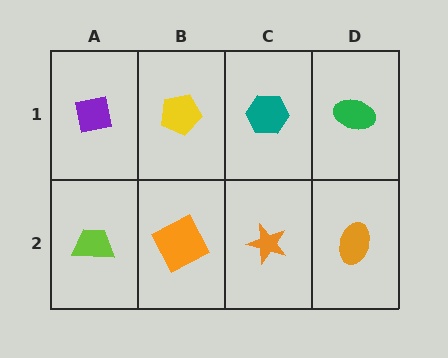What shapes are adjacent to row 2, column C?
A teal hexagon (row 1, column C), an orange square (row 2, column B), an orange ellipse (row 2, column D).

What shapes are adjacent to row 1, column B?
An orange square (row 2, column B), a purple square (row 1, column A), a teal hexagon (row 1, column C).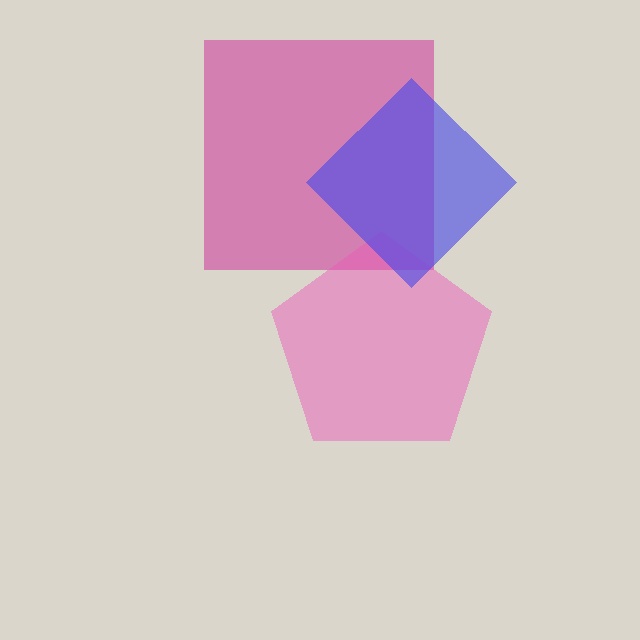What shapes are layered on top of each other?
The layered shapes are: a magenta square, a pink pentagon, a blue diamond.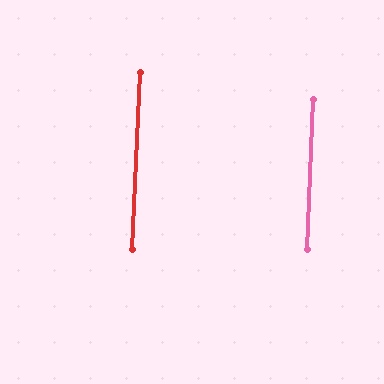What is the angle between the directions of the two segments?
Approximately 1 degree.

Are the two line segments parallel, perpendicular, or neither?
Parallel — their directions differ by only 0.7°.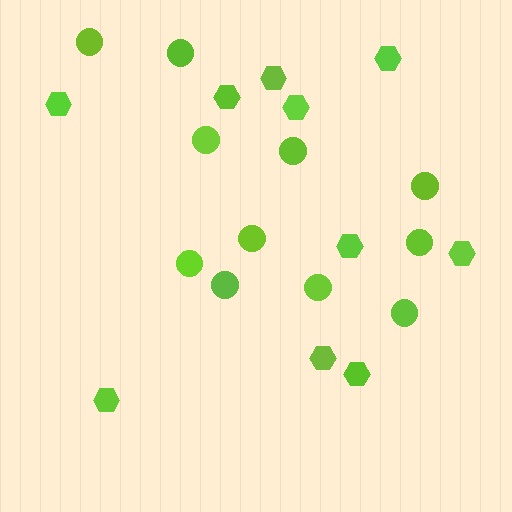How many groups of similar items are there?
There are 2 groups: one group of hexagons (10) and one group of circles (11).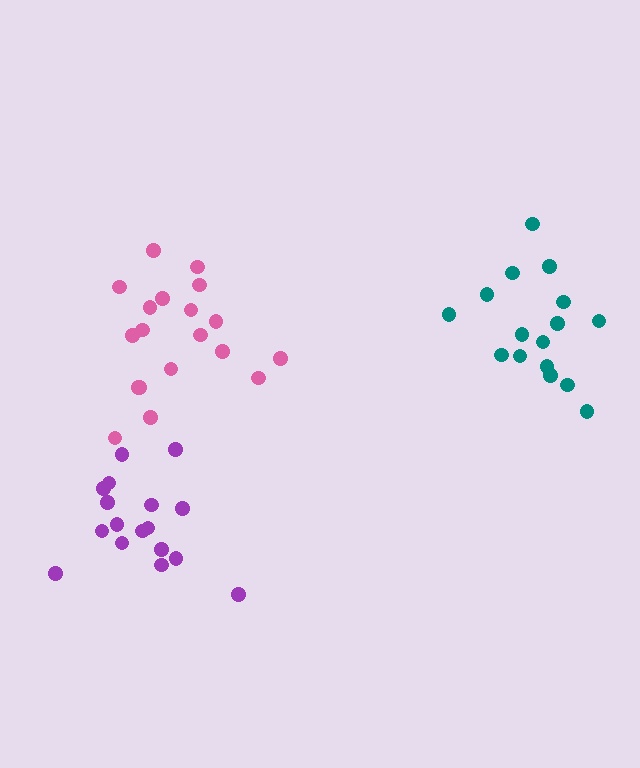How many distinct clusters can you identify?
There are 3 distinct clusters.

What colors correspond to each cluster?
The clusters are colored: pink, purple, teal.